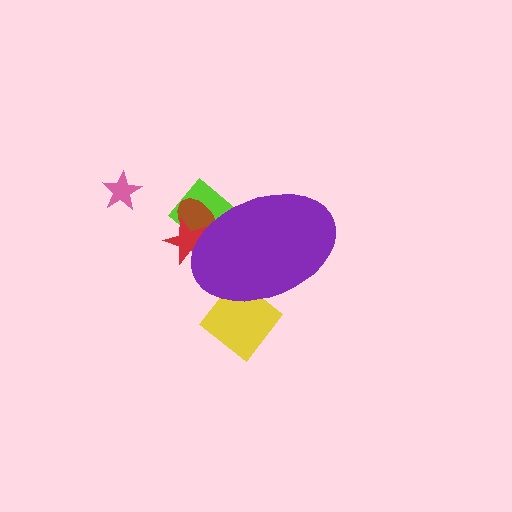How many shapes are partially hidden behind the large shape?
4 shapes are partially hidden.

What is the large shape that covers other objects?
A purple ellipse.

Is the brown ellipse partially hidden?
Yes, the brown ellipse is partially hidden behind the purple ellipse.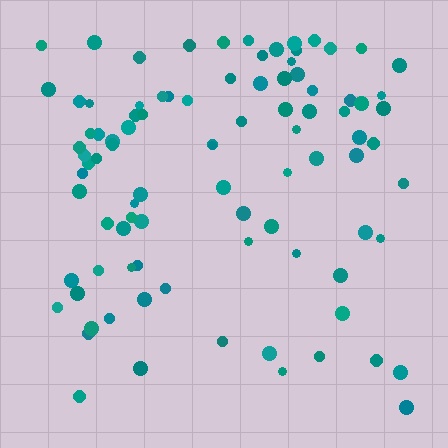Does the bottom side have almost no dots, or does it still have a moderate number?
Still a moderate number, just noticeably fewer than the top.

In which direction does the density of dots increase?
From bottom to top, with the top side densest.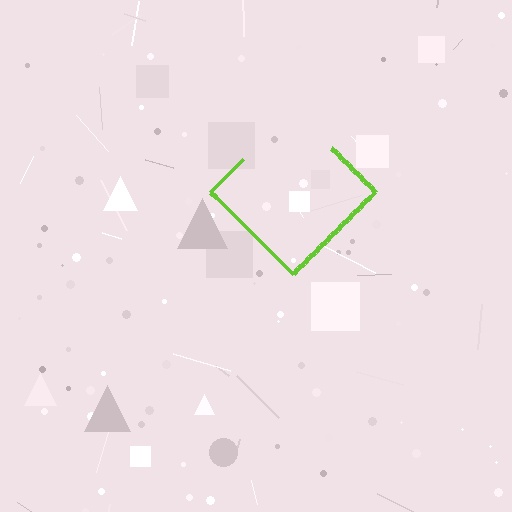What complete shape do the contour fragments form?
The contour fragments form a diamond.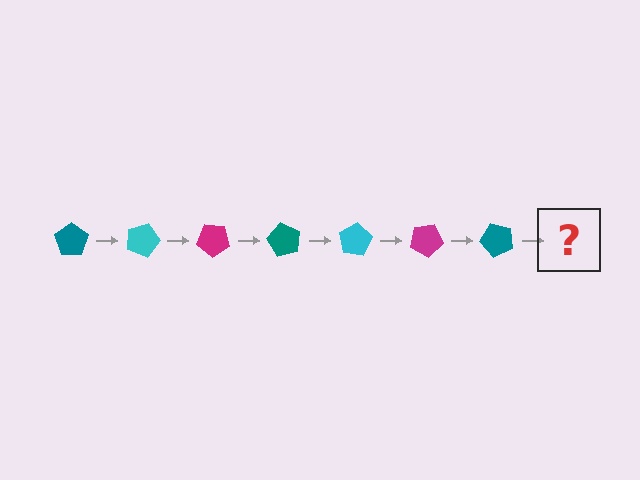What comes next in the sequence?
The next element should be a cyan pentagon, rotated 140 degrees from the start.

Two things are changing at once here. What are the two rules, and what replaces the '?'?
The two rules are that it rotates 20 degrees each step and the color cycles through teal, cyan, and magenta. The '?' should be a cyan pentagon, rotated 140 degrees from the start.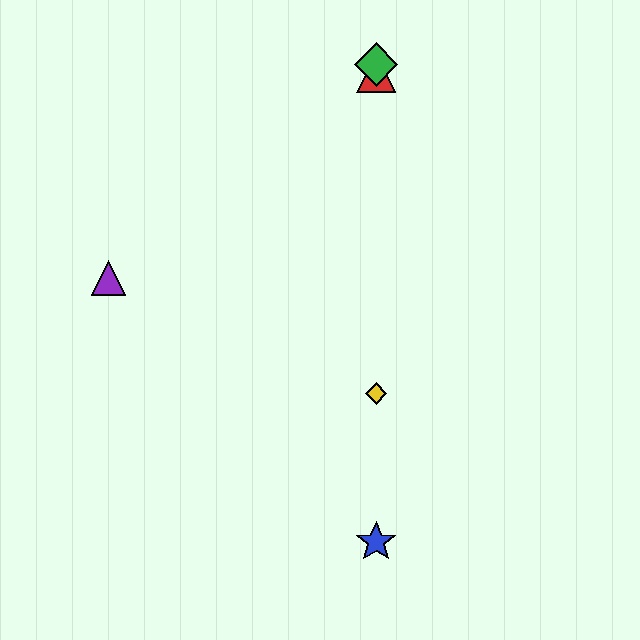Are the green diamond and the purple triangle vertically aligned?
No, the green diamond is at x≈376 and the purple triangle is at x≈108.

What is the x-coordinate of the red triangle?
The red triangle is at x≈376.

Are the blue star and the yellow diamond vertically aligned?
Yes, both are at x≈376.